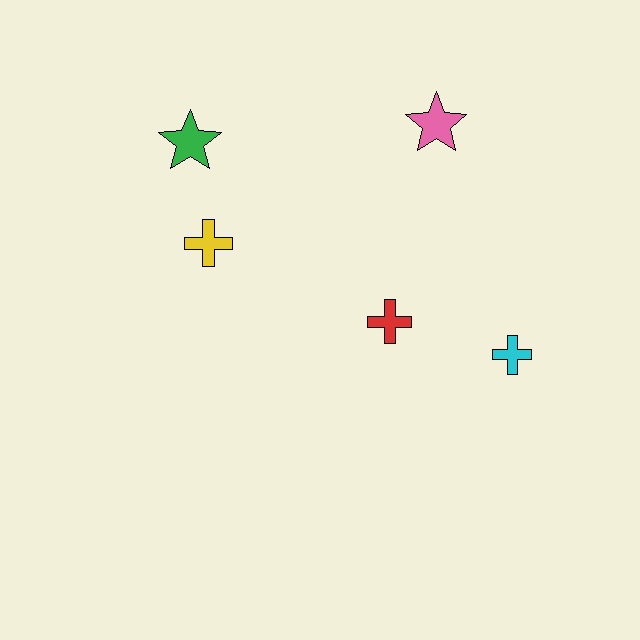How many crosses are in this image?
There are 3 crosses.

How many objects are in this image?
There are 5 objects.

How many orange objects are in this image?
There are no orange objects.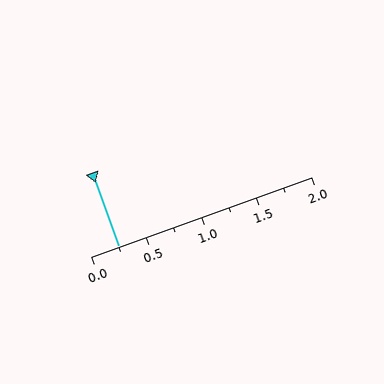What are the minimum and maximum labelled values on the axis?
The axis runs from 0.0 to 2.0.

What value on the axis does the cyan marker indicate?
The marker indicates approximately 0.25.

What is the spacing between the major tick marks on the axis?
The major ticks are spaced 0.5 apart.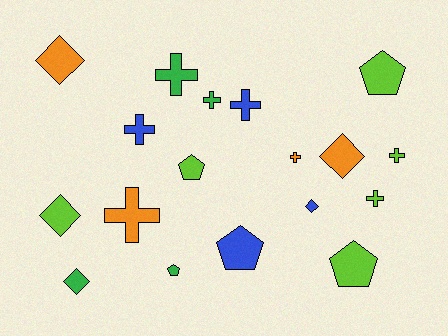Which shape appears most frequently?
Cross, with 8 objects.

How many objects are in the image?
There are 18 objects.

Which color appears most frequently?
Lime, with 6 objects.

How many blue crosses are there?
There are 2 blue crosses.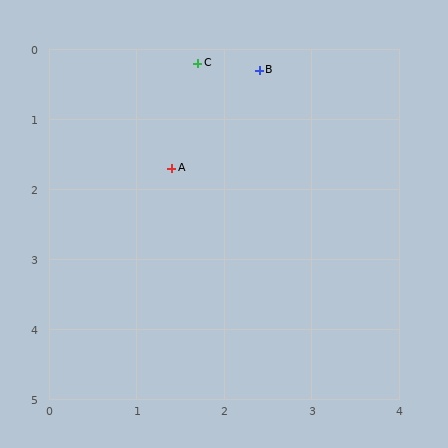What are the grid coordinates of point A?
Point A is at approximately (1.4, 1.7).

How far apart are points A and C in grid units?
Points A and C are about 1.5 grid units apart.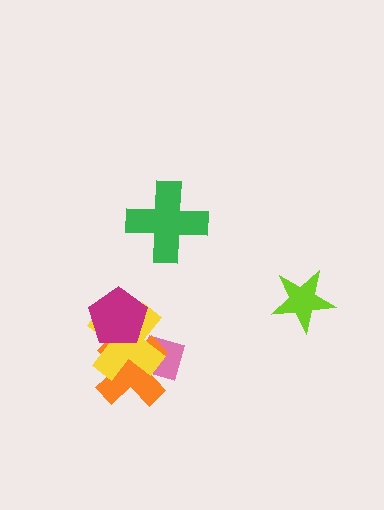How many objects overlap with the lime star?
0 objects overlap with the lime star.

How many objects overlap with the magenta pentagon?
2 objects overlap with the magenta pentagon.